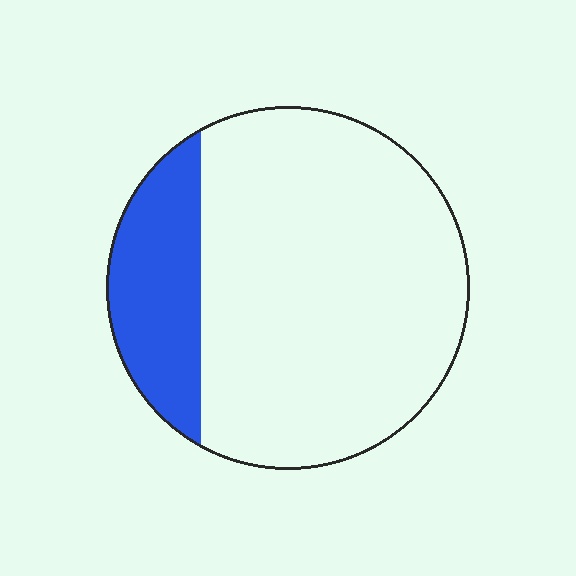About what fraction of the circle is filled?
About one fifth (1/5).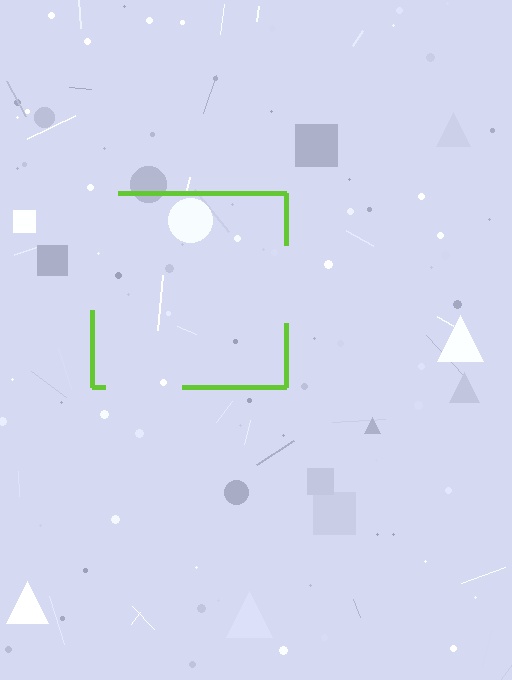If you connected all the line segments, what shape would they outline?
They would outline a square.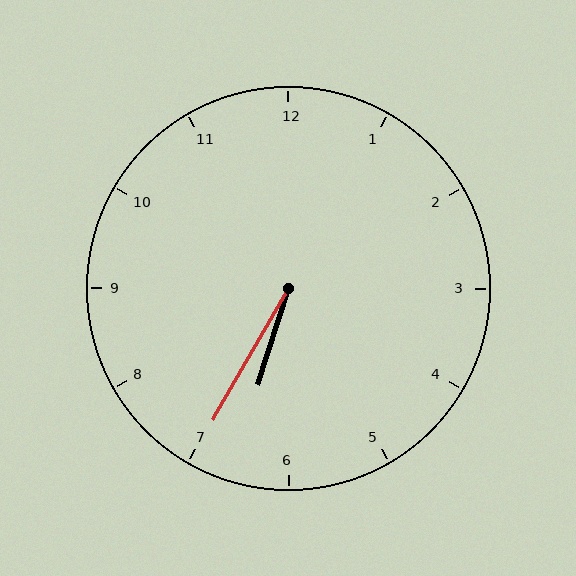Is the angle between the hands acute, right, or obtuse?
It is acute.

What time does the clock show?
6:35.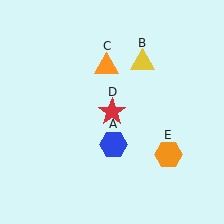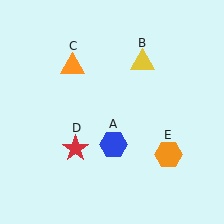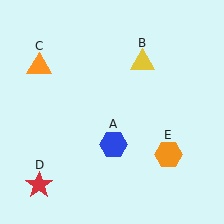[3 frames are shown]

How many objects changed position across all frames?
2 objects changed position: orange triangle (object C), red star (object D).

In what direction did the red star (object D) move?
The red star (object D) moved down and to the left.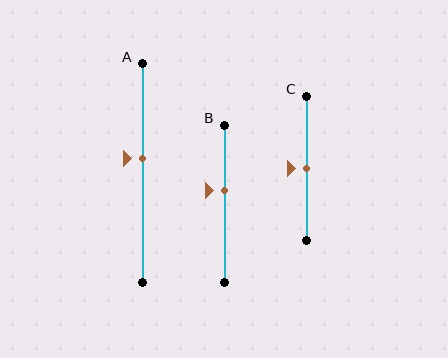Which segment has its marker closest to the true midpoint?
Segment C has its marker closest to the true midpoint.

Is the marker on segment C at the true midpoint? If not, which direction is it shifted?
Yes, the marker on segment C is at the true midpoint.